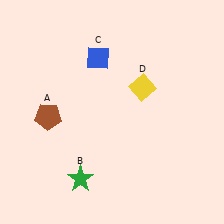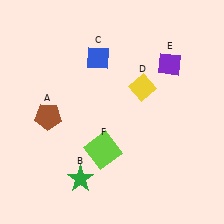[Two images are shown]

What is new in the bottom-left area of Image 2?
A lime square (F) was added in the bottom-left area of Image 2.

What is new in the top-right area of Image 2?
A purple diamond (E) was added in the top-right area of Image 2.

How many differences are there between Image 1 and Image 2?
There are 2 differences between the two images.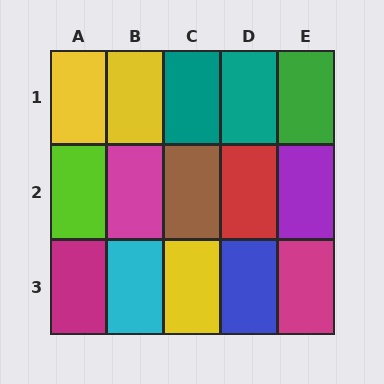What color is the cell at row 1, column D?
Teal.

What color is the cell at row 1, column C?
Teal.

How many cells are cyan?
1 cell is cyan.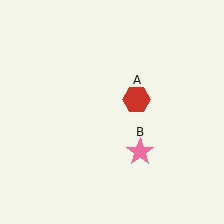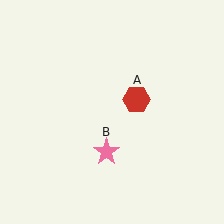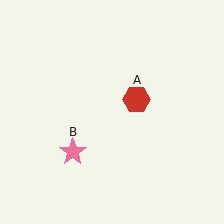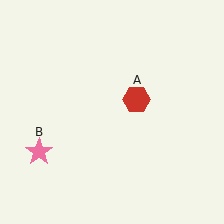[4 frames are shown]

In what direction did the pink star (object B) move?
The pink star (object B) moved left.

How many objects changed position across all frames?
1 object changed position: pink star (object B).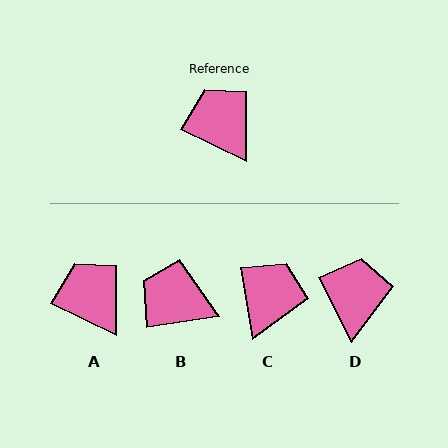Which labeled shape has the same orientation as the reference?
A.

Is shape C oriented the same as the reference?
No, it is off by about 55 degrees.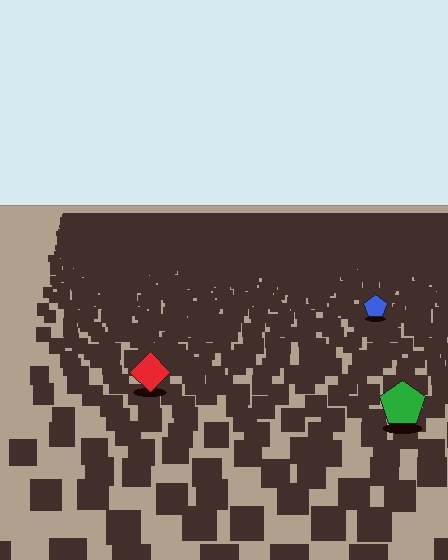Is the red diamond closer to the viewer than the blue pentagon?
Yes. The red diamond is closer — you can tell from the texture gradient: the ground texture is coarser near it.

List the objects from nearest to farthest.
From nearest to farthest: the green pentagon, the red diamond, the blue pentagon.